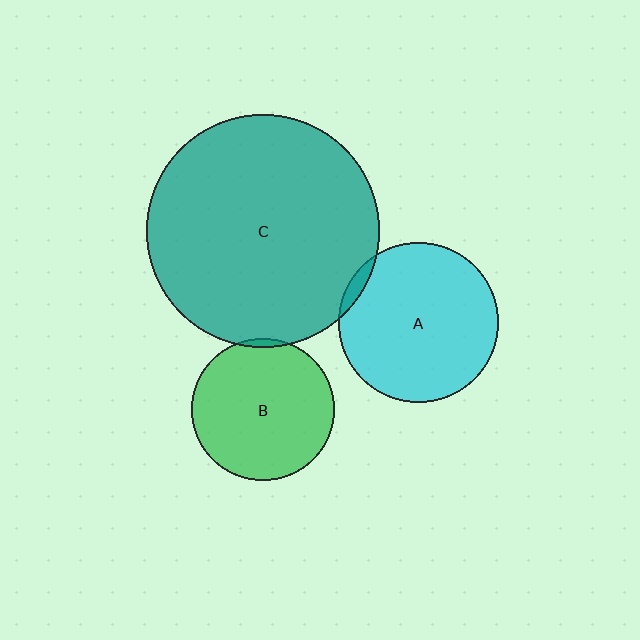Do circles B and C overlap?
Yes.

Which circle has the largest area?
Circle C (teal).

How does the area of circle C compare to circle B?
Approximately 2.7 times.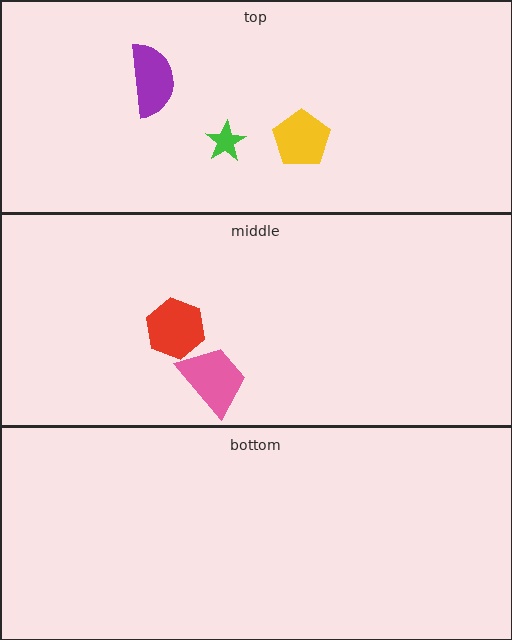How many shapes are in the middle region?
2.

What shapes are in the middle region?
The red hexagon, the pink trapezoid.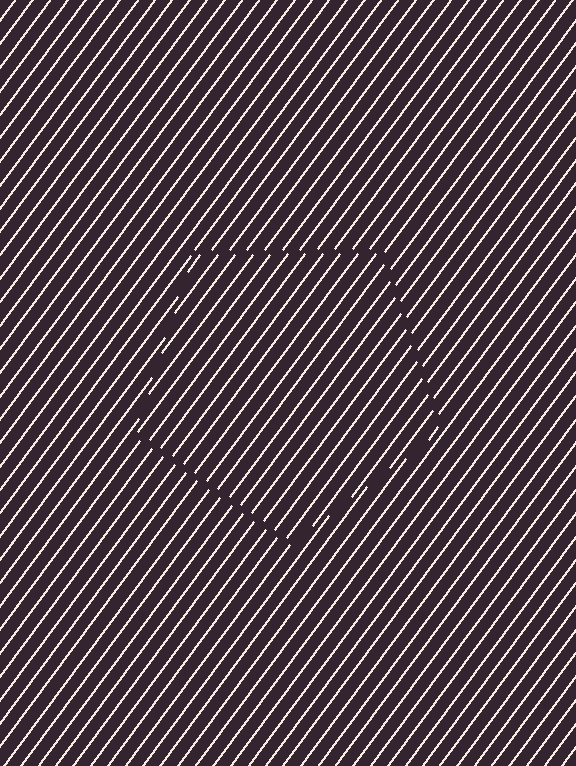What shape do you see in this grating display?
An illusory pentagon. The interior of the shape contains the same grating, shifted by half a period — the contour is defined by the phase discontinuity where line-ends from the inner and outer gratings abut.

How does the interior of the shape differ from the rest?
The interior of the shape contains the same grating, shifted by half a period — the contour is defined by the phase discontinuity where line-ends from the inner and outer gratings abut.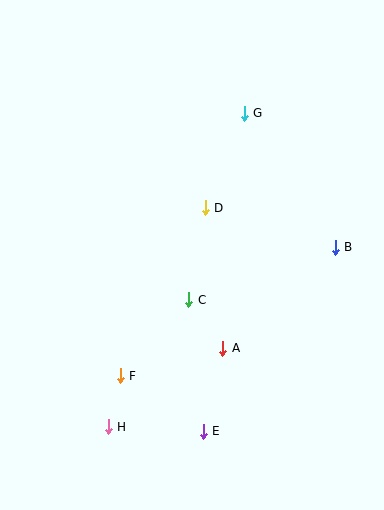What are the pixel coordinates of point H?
Point H is at (108, 427).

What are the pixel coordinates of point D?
Point D is at (205, 208).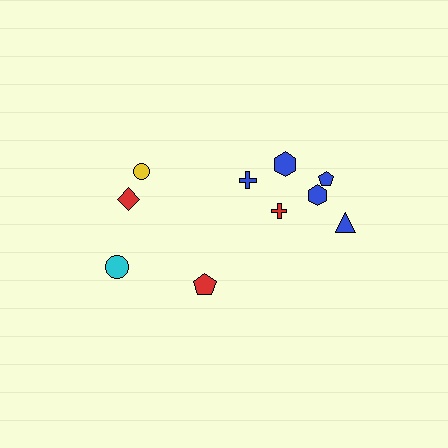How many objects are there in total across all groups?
There are 10 objects.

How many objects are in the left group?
There are 4 objects.